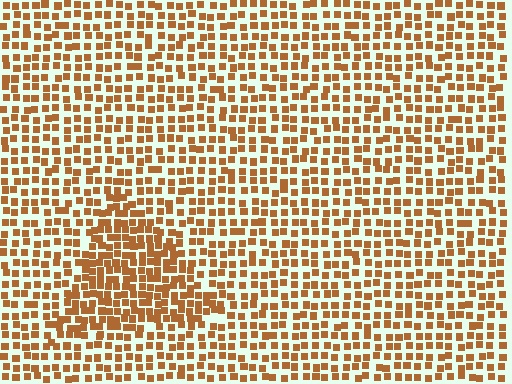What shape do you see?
I see a triangle.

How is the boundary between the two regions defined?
The boundary is defined by a change in element density (approximately 1.6x ratio). All elements are the same color, size, and shape.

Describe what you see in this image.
The image contains small brown elements arranged at two different densities. A triangle-shaped region is visible where the elements are more densely packed than the surrounding area.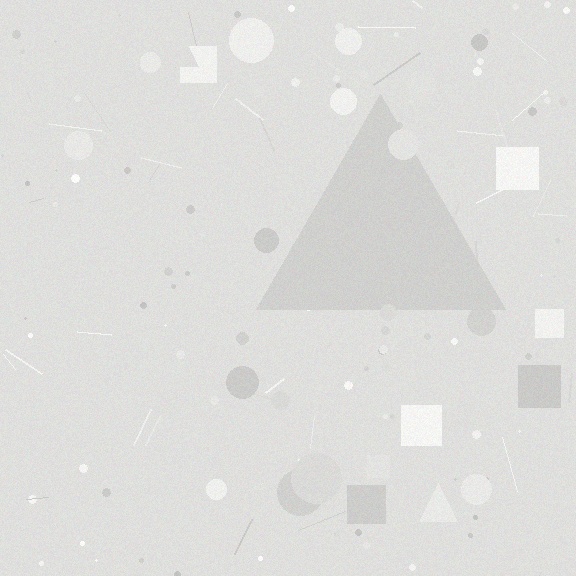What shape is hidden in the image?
A triangle is hidden in the image.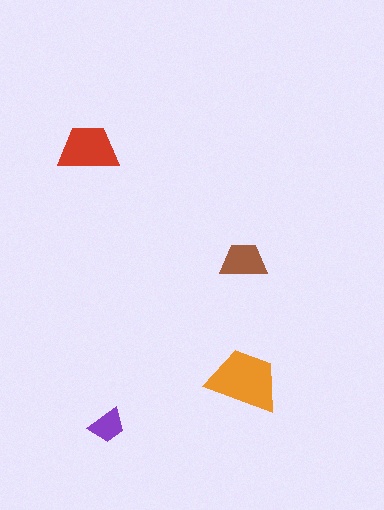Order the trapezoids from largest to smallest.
the orange one, the red one, the brown one, the purple one.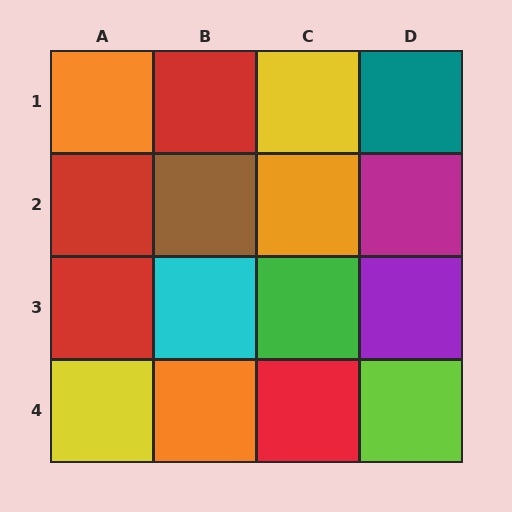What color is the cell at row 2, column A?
Red.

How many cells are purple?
1 cell is purple.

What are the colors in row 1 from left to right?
Orange, red, yellow, teal.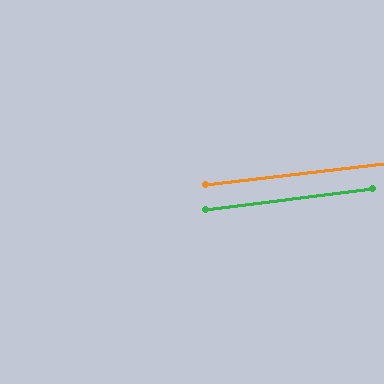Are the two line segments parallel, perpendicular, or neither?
Parallel — their directions differ by only 0.8°.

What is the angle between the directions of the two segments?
Approximately 1 degree.